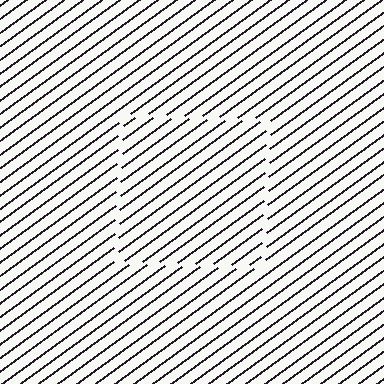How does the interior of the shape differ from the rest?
The interior of the shape contains the same grating, shifted by half a period — the contour is defined by the phase discontinuity where line-ends from the inner and outer gratings abut.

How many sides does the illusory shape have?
4 sides — the line-ends trace a square.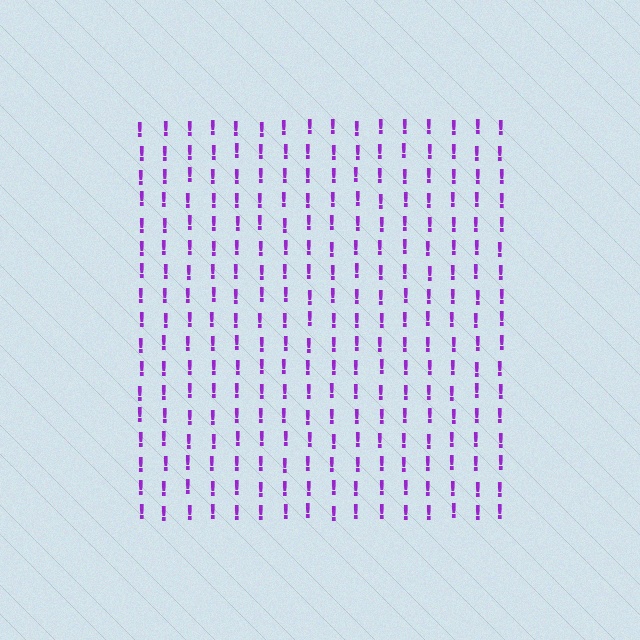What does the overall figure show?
The overall figure shows a square.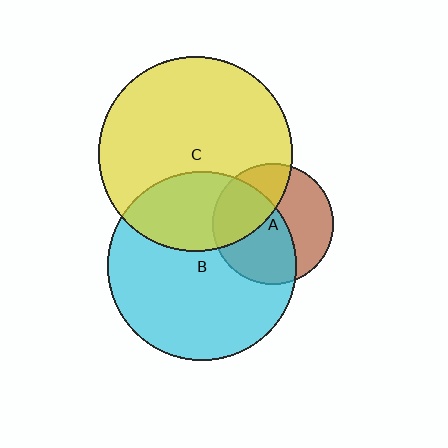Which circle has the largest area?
Circle C (yellow).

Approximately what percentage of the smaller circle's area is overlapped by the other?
Approximately 35%.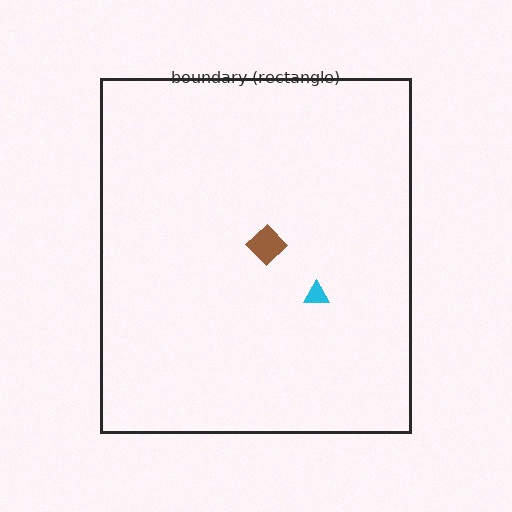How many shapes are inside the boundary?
2 inside, 0 outside.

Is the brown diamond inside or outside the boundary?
Inside.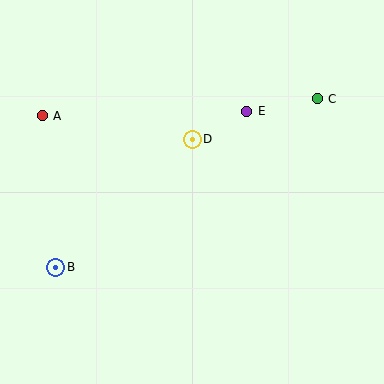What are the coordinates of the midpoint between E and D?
The midpoint between E and D is at (219, 125).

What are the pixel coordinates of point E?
Point E is at (247, 111).